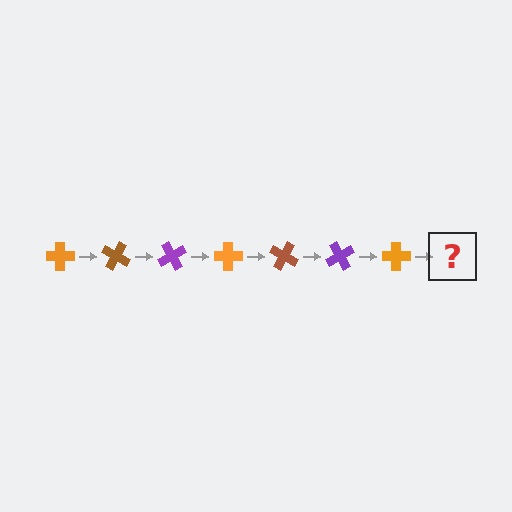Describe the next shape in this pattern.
It should be a brown cross, rotated 210 degrees from the start.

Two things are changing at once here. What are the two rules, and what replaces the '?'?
The two rules are that it rotates 30 degrees each step and the color cycles through orange, brown, and purple. The '?' should be a brown cross, rotated 210 degrees from the start.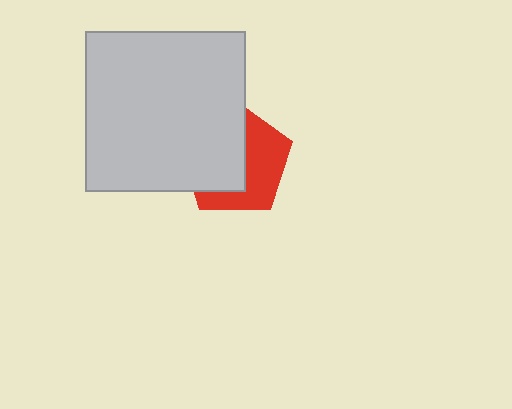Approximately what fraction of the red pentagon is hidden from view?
Roughly 52% of the red pentagon is hidden behind the light gray square.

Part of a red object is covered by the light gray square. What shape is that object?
It is a pentagon.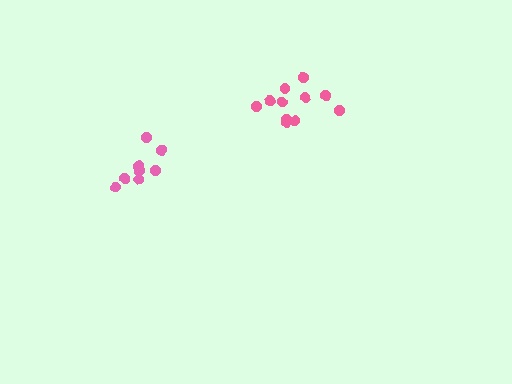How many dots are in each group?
Group 1: 11 dots, Group 2: 8 dots (19 total).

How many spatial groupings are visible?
There are 2 spatial groupings.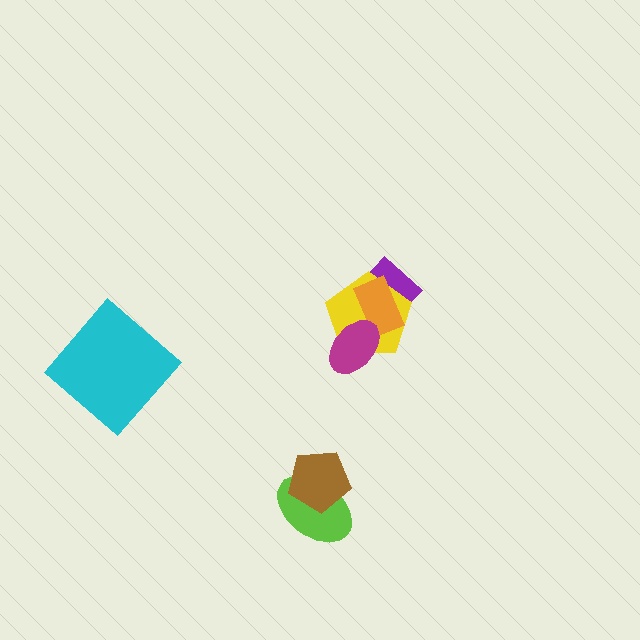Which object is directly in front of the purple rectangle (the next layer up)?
The yellow pentagon is directly in front of the purple rectangle.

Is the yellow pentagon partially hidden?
Yes, it is partially covered by another shape.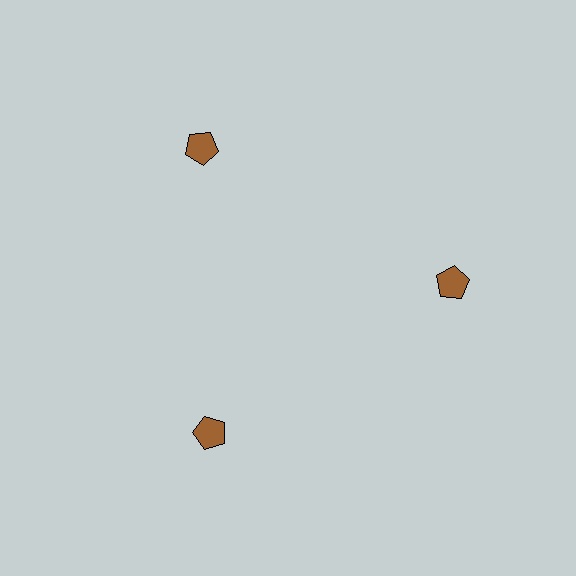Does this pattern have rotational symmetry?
Yes, this pattern has 3-fold rotational symmetry. It looks the same after rotating 120 degrees around the center.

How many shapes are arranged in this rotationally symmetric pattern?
There are 3 shapes, arranged in 3 groups of 1.